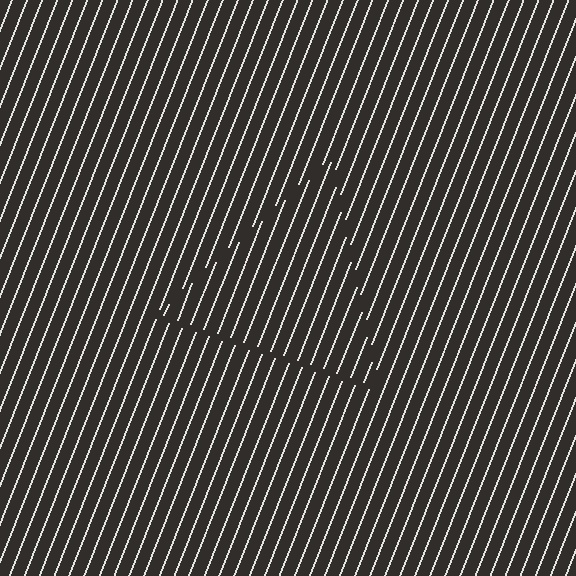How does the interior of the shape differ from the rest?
The interior of the shape contains the same grating, shifted by half a period — the contour is defined by the phase discontinuity where line-ends from the inner and outer gratings abut.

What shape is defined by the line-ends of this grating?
An illusory triangle. The interior of the shape contains the same grating, shifted by half a period — the contour is defined by the phase discontinuity where line-ends from the inner and outer gratings abut.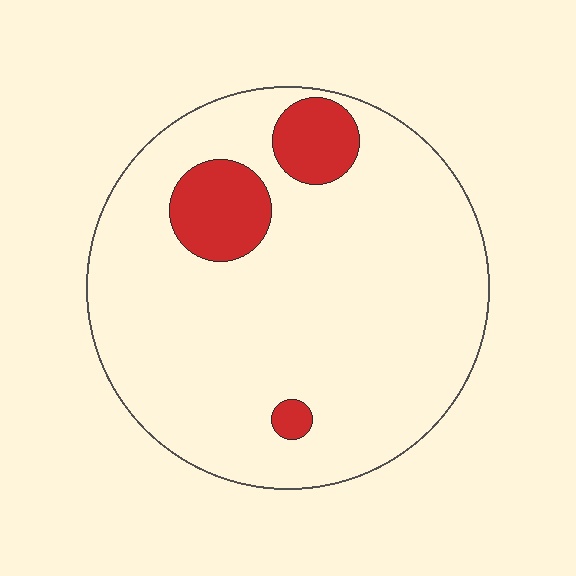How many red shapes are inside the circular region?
3.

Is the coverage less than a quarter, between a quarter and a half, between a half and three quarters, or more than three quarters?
Less than a quarter.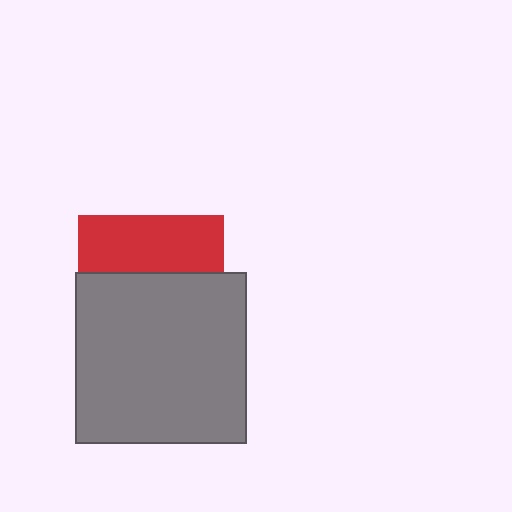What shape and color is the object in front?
The object in front is a gray square.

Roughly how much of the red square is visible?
A small part of it is visible (roughly 38%).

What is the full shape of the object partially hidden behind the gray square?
The partially hidden object is a red square.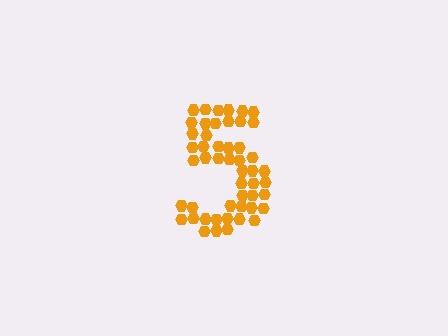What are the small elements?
The small elements are hexagons.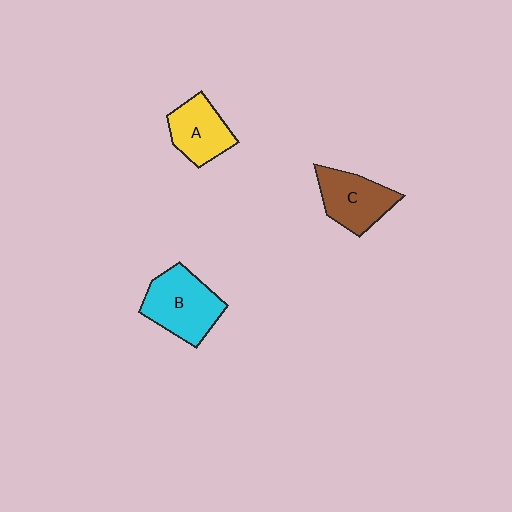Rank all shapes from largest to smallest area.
From largest to smallest: B (cyan), C (brown), A (yellow).